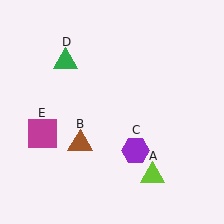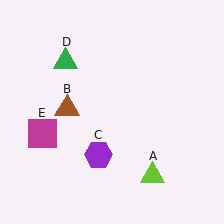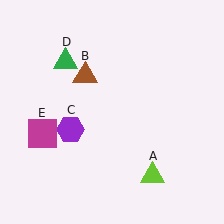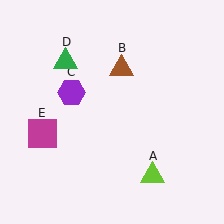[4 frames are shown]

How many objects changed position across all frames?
2 objects changed position: brown triangle (object B), purple hexagon (object C).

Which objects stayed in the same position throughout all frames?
Lime triangle (object A) and green triangle (object D) and magenta square (object E) remained stationary.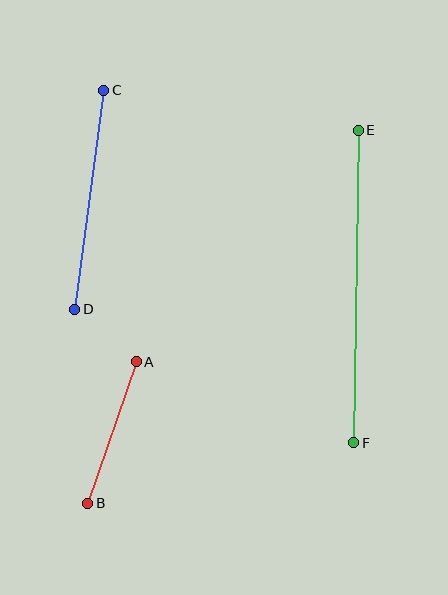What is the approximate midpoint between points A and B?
The midpoint is at approximately (112, 433) pixels.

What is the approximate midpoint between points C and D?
The midpoint is at approximately (89, 200) pixels.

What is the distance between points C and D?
The distance is approximately 221 pixels.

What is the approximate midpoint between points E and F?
The midpoint is at approximately (356, 286) pixels.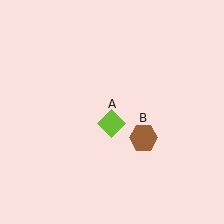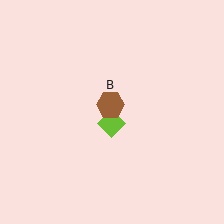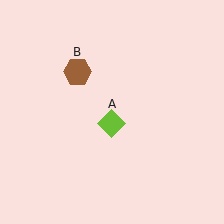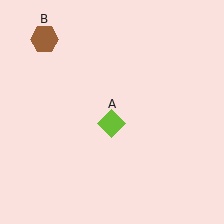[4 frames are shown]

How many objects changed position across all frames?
1 object changed position: brown hexagon (object B).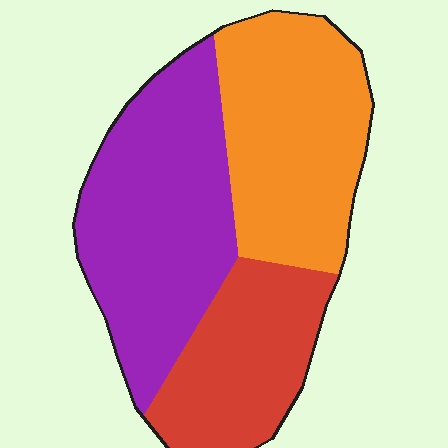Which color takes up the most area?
Purple, at roughly 40%.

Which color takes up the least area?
Red, at roughly 25%.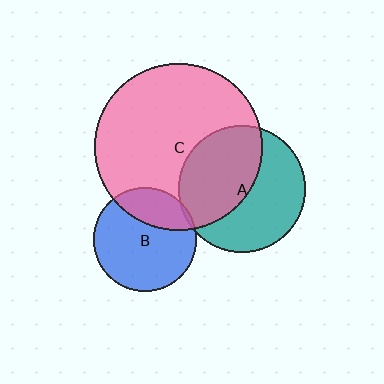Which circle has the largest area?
Circle C (pink).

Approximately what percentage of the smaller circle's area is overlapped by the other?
Approximately 5%.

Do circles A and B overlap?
Yes.